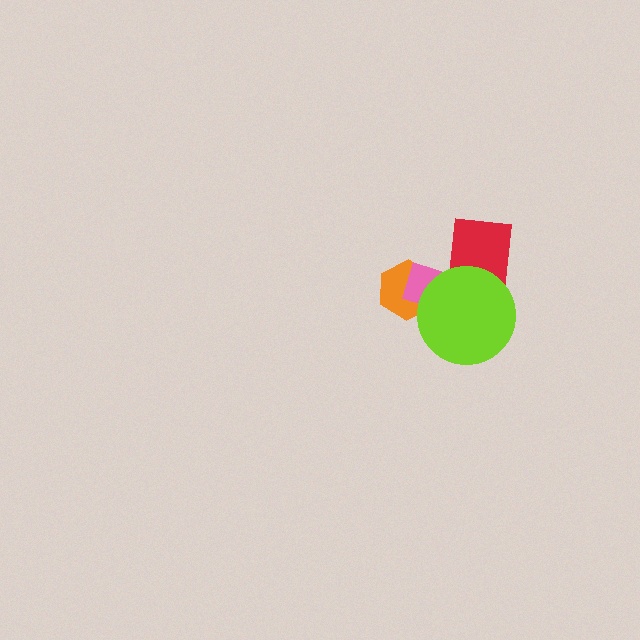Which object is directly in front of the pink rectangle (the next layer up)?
The red rectangle is directly in front of the pink rectangle.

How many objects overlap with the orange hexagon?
2 objects overlap with the orange hexagon.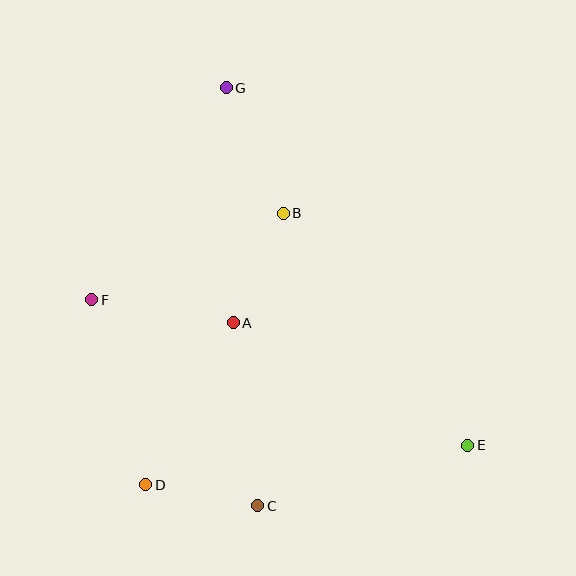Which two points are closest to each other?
Points C and D are closest to each other.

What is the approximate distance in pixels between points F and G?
The distance between F and G is approximately 251 pixels.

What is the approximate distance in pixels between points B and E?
The distance between B and E is approximately 297 pixels.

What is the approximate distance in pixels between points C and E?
The distance between C and E is approximately 219 pixels.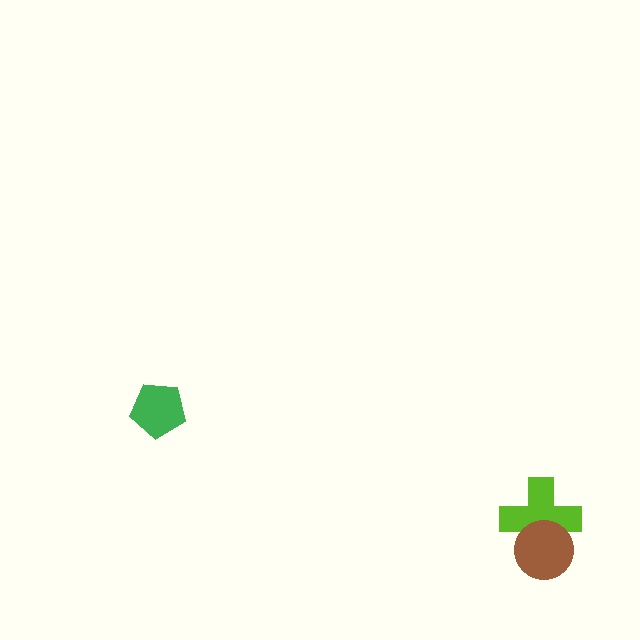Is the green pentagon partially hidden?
No, no other shape covers it.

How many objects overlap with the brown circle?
1 object overlaps with the brown circle.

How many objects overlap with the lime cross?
1 object overlaps with the lime cross.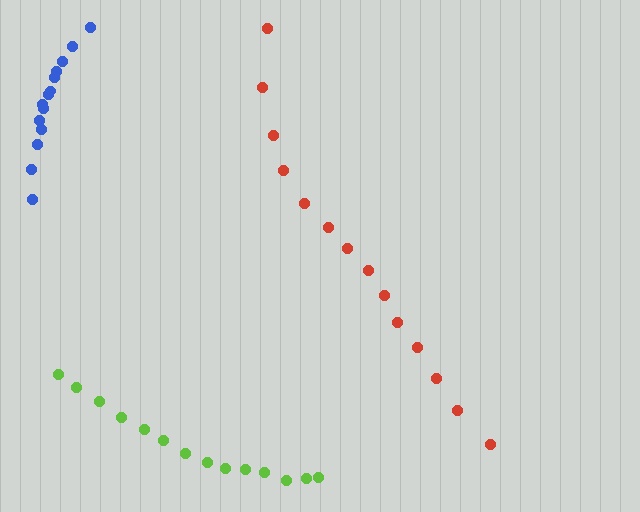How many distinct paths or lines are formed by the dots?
There are 3 distinct paths.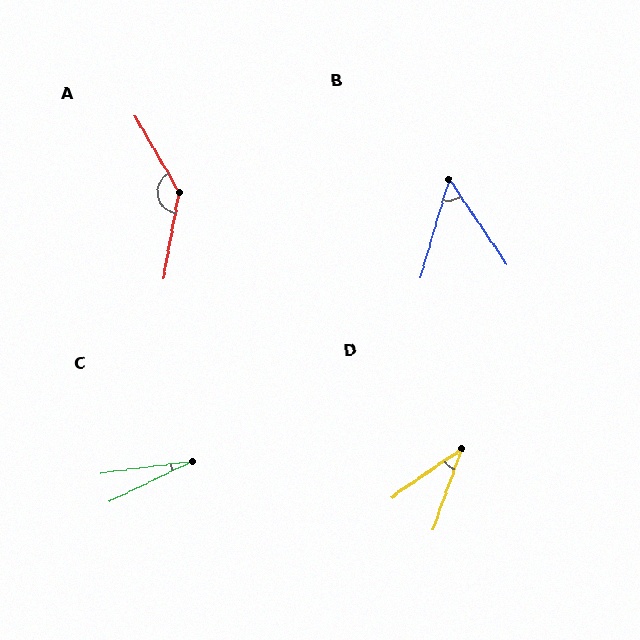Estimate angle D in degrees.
Approximately 35 degrees.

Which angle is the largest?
A, at approximately 140 degrees.